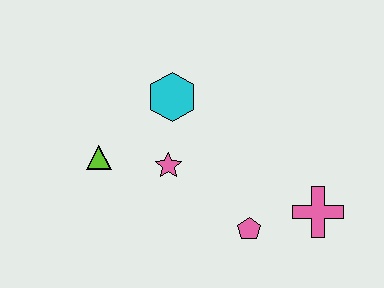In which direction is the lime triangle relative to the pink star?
The lime triangle is to the left of the pink star.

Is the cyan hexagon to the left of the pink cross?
Yes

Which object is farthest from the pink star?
The pink cross is farthest from the pink star.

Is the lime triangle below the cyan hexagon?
Yes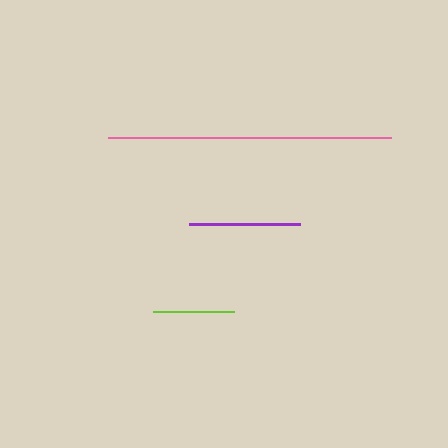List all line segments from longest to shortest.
From longest to shortest: pink, purple, lime.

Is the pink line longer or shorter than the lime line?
The pink line is longer than the lime line.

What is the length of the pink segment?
The pink segment is approximately 283 pixels long.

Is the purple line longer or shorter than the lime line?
The purple line is longer than the lime line.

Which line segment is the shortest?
The lime line is the shortest at approximately 81 pixels.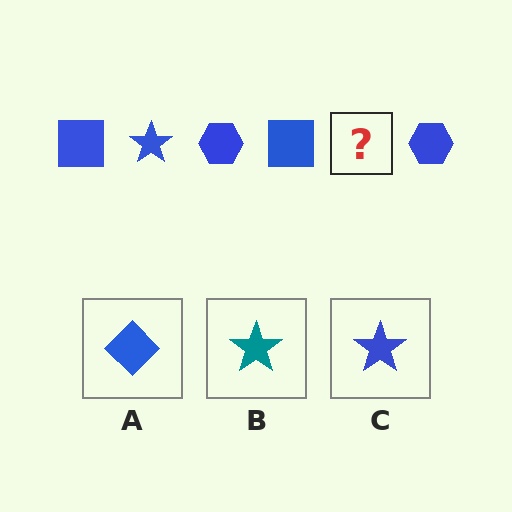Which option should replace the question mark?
Option C.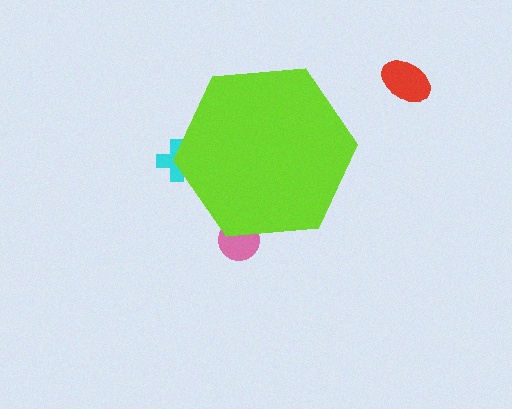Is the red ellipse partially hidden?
No, the red ellipse is fully visible.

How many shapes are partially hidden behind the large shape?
2 shapes are partially hidden.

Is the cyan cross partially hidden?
Yes, the cyan cross is partially hidden behind the lime hexagon.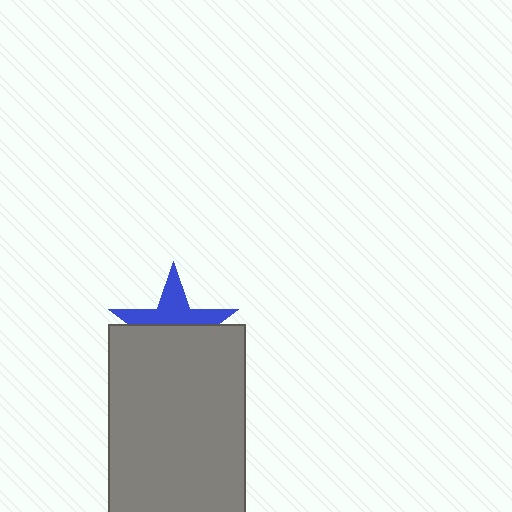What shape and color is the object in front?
The object in front is a gray rectangle.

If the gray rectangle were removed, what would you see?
You would see the complete blue star.